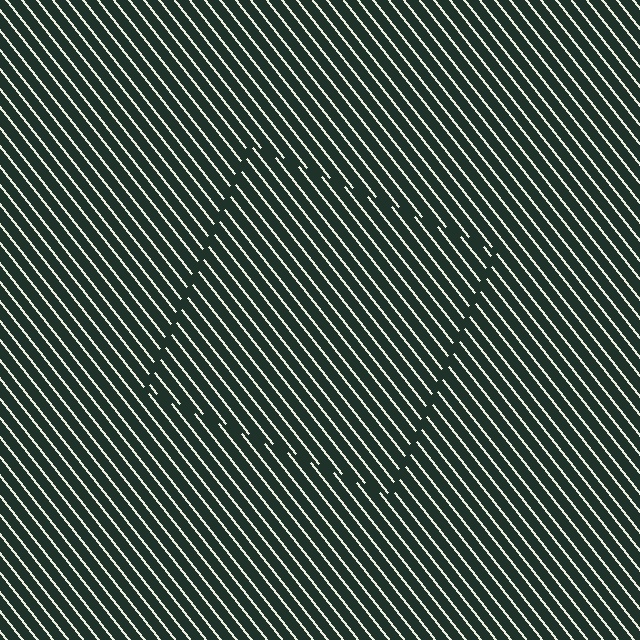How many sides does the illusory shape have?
4 sides — the line-ends trace a square.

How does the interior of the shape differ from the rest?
The interior of the shape contains the same grating, shifted by half a period — the contour is defined by the phase discontinuity where line-ends from the inner and outer gratings abut.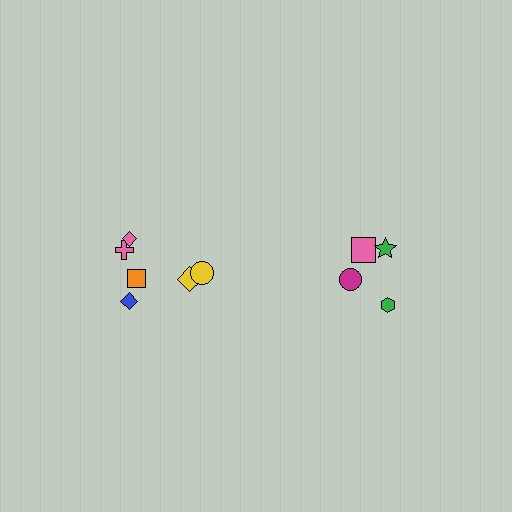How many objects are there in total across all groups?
There are 10 objects.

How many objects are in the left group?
There are 6 objects.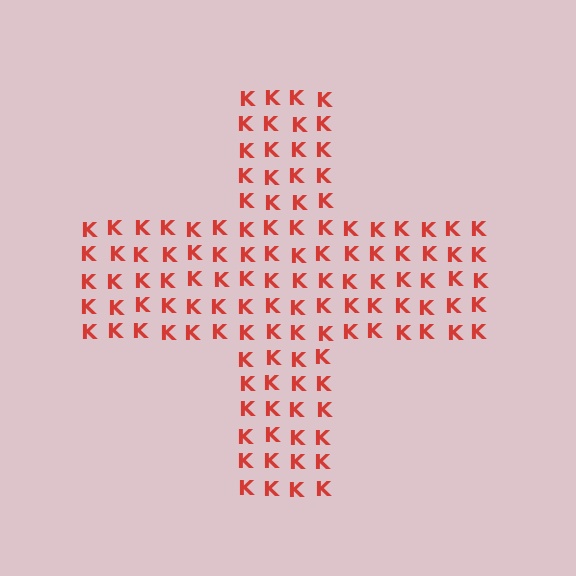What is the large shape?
The large shape is a cross.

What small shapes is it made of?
It is made of small letter K's.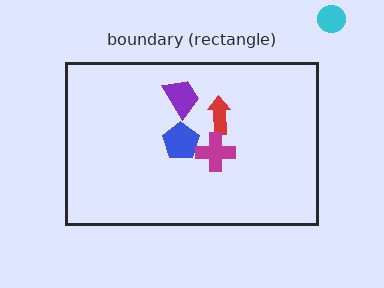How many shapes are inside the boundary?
4 inside, 1 outside.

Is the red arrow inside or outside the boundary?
Inside.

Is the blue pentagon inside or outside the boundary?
Inside.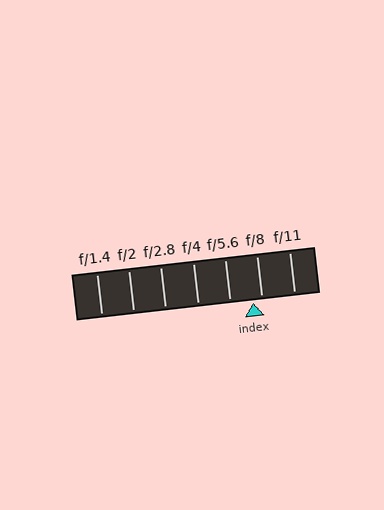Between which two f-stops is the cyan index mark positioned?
The index mark is between f/5.6 and f/8.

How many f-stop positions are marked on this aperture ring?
There are 7 f-stop positions marked.